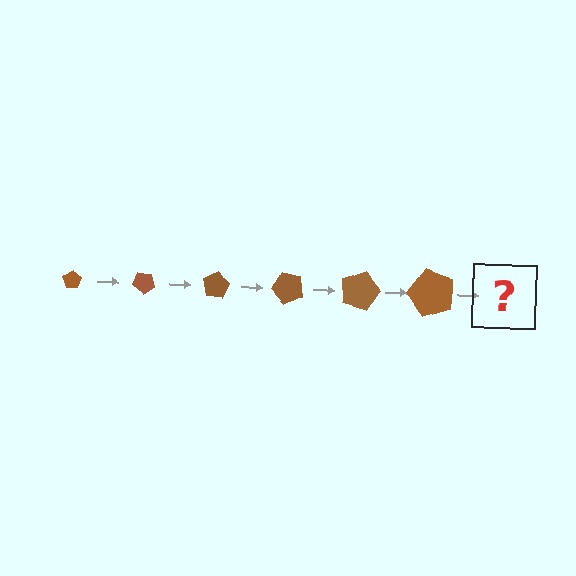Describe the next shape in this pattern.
It should be a pentagon, larger than the previous one and rotated 240 degrees from the start.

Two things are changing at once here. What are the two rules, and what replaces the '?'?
The two rules are that the pentagon grows larger each step and it rotates 40 degrees each step. The '?' should be a pentagon, larger than the previous one and rotated 240 degrees from the start.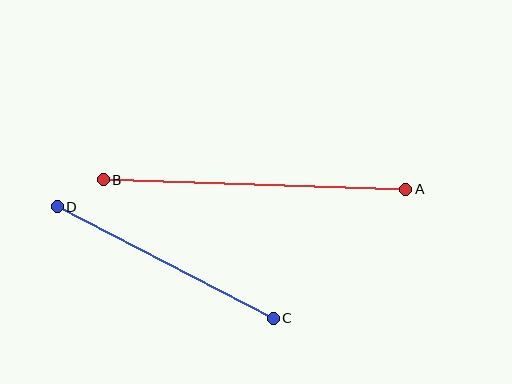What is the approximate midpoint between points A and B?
The midpoint is at approximately (255, 184) pixels.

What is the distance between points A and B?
The distance is approximately 303 pixels.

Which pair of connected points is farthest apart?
Points A and B are farthest apart.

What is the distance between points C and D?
The distance is approximately 243 pixels.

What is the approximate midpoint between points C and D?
The midpoint is at approximately (165, 263) pixels.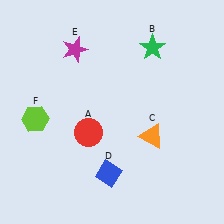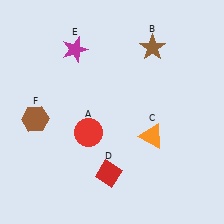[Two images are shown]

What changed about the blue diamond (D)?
In Image 1, D is blue. In Image 2, it changed to red.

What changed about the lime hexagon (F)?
In Image 1, F is lime. In Image 2, it changed to brown.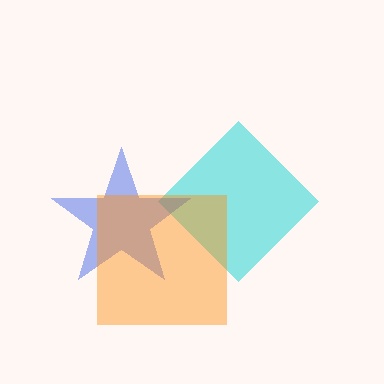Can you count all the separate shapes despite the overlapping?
Yes, there are 3 separate shapes.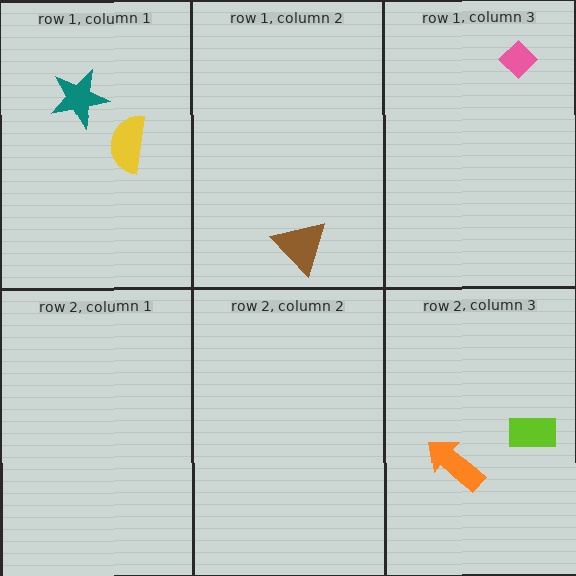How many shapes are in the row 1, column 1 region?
2.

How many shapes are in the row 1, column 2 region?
1.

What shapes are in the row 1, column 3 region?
The pink diamond.